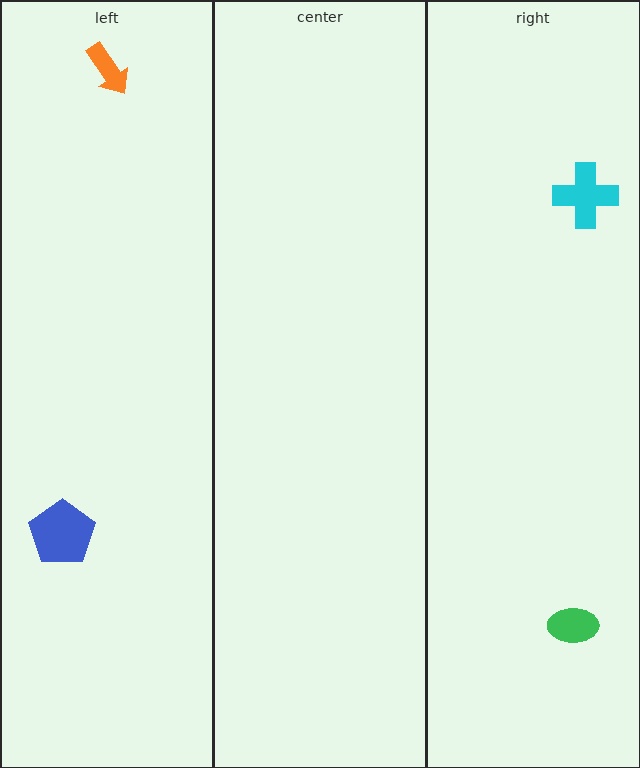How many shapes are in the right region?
2.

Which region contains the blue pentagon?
The left region.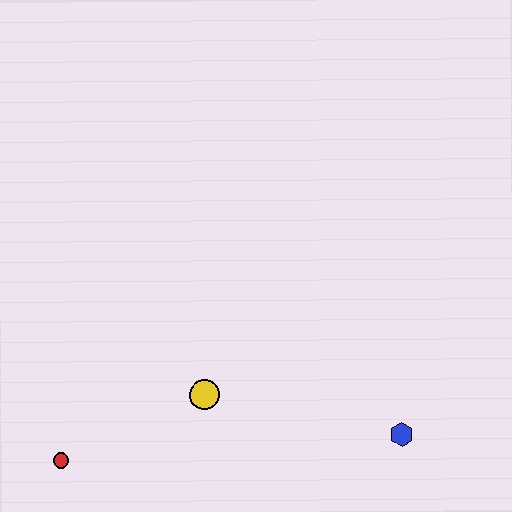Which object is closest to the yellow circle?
The red circle is closest to the yellow circle.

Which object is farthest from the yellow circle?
The blue hexagon is farthest from the yellow circle.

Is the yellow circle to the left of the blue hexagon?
Yes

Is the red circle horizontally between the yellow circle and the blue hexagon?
No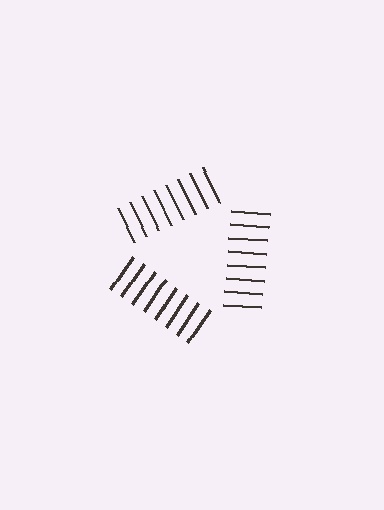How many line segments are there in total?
24 — 8 along each of the 3 edges.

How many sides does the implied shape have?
3 sides — the line-ends trace a triangle.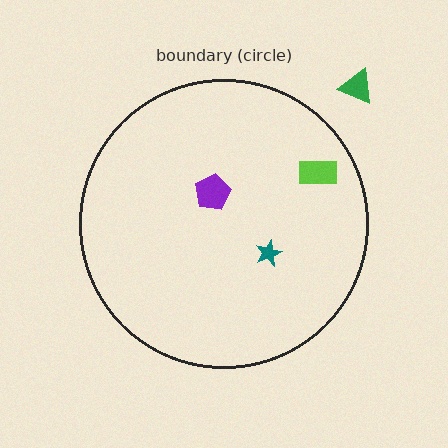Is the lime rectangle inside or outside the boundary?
Inside.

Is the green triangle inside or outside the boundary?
Outside.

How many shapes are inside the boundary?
3 inside, 1 outside.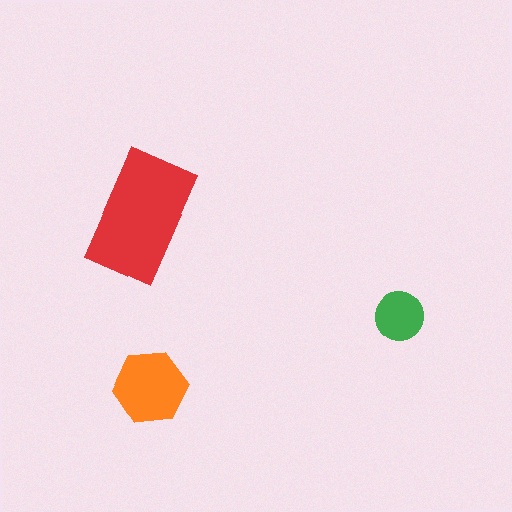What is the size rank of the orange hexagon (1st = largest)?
2nd.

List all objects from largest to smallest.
The red rectangle, the orange hexagon, the green circle.